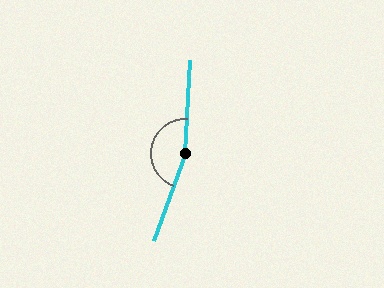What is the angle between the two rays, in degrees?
Approximately 164 degrees.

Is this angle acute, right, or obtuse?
It is obtuse.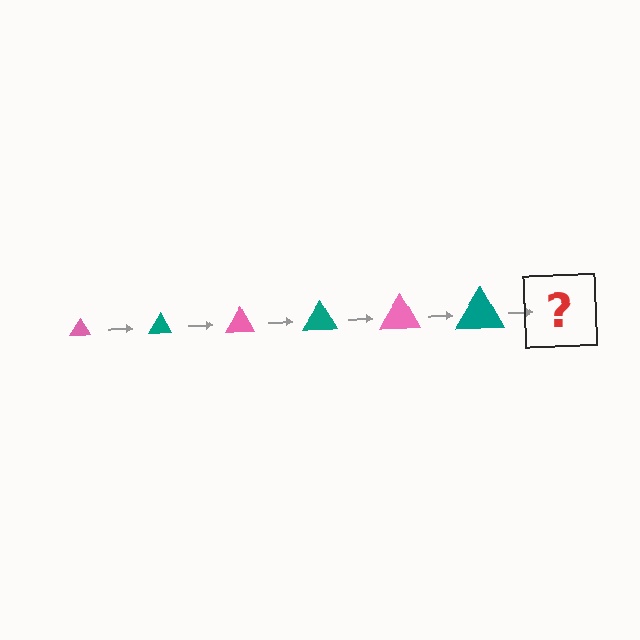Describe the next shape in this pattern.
It should be a pink triangle, larger than the previous one.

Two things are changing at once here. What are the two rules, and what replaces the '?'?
The two rules are that the triangle grows larger each step and the color cycles through pink and teal. The '?' should be a pink triangle, larger than the previous one.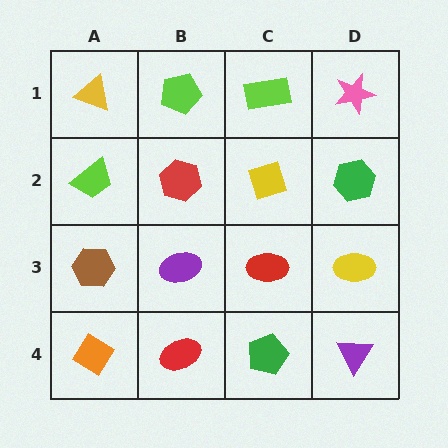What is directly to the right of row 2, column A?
A red hexagon.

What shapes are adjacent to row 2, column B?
A lime pentagon (row 1, column B), a purple ellipse (row 3, column B), a lime trapezoid (row 2, column A), a yellow diamond (row 2, column C).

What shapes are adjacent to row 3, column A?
A lime trapezoid (row 2, column A), an orange diamond (row 4, column A), a purple ellipse (row 3, column B).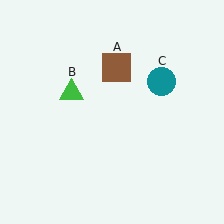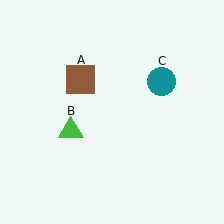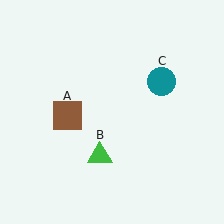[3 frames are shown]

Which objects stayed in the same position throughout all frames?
Teal circle (object C) remained stationary.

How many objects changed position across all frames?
2 objects changed position: brown square (object A), green triangle (object B).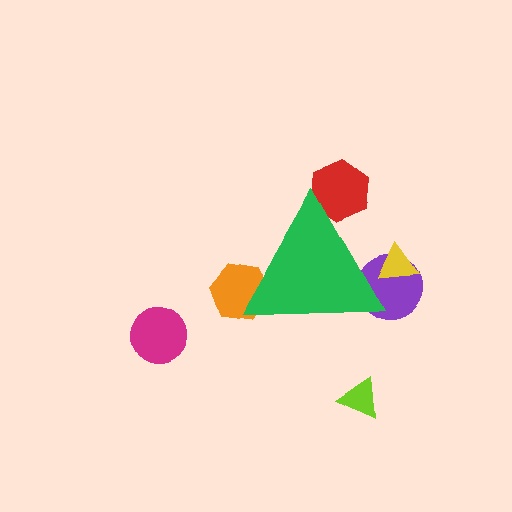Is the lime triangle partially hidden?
No, the lime triangle is fully visible.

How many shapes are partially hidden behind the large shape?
4 shapes are partially hidden.